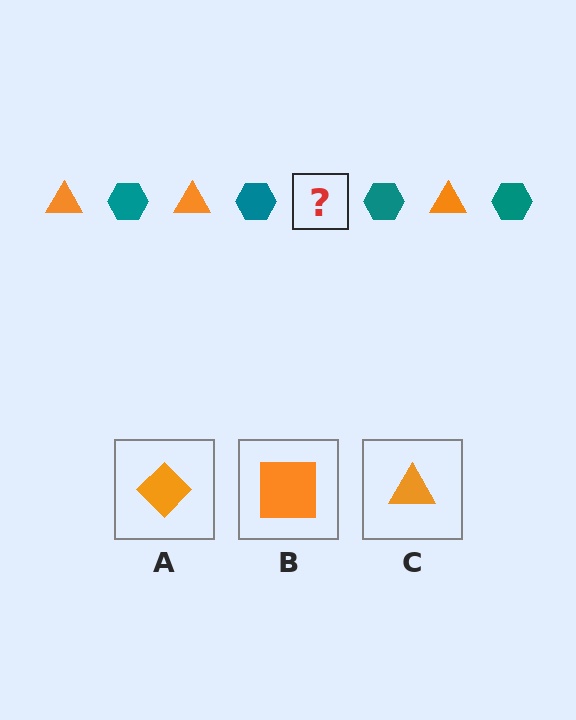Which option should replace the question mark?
Option C.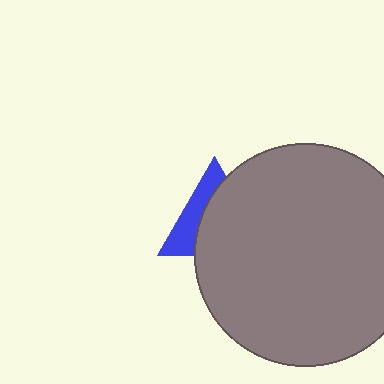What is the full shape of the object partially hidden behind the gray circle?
The partially hidden object is a blue triangle.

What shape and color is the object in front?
The object in front is a gray circle.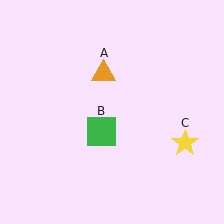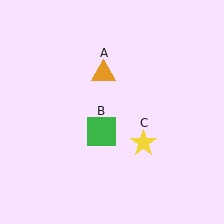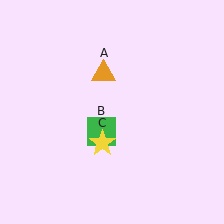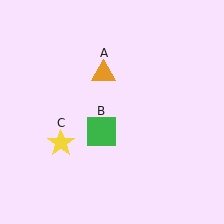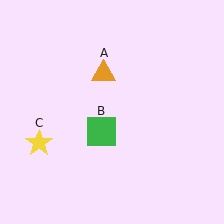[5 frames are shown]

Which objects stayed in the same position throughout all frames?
Orange triangle (object A) and green square (object B) remained stationary.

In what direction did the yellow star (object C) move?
The yellow star (object C) moved left.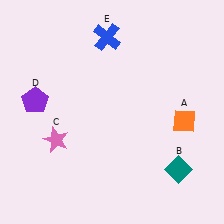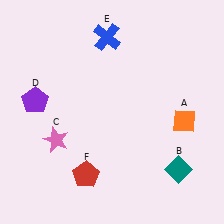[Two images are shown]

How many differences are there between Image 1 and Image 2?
There is 1 difference between the two images.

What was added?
A red pentagon (F) was added in Image 2.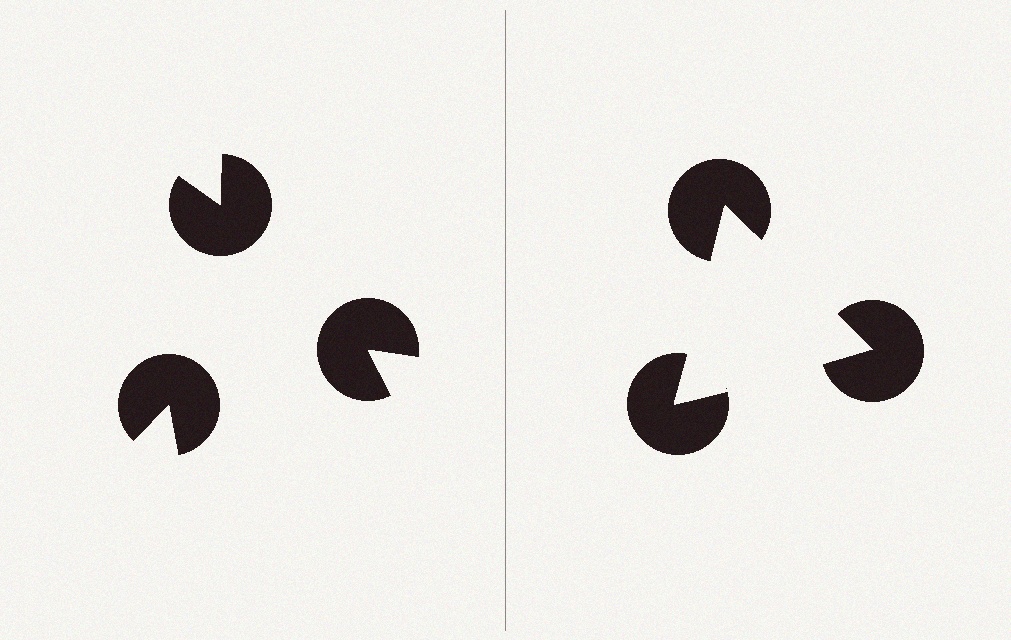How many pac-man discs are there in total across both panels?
6 — 3 on each side.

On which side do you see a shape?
An illusory triangle appears on the right side. On the left side the wedge cuts are rotated, so no coherent shape forms.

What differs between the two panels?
The pac-man discs are positioned identically on both sides; only the wedge orientations differ. On the right they align to a triangle; on the left they are misaligned.